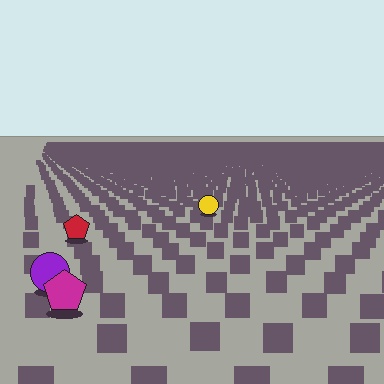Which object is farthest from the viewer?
The yellow circle is farthest from the viewer. It appears smaller and the ground texture around it is denser.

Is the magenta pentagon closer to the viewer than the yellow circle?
Yes. The magenta pentagon is closer — you can tell from the texture gradient: the ground texture is coarser near it.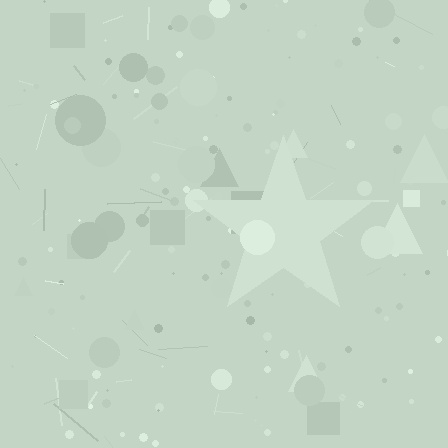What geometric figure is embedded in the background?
A star is embedded in the background.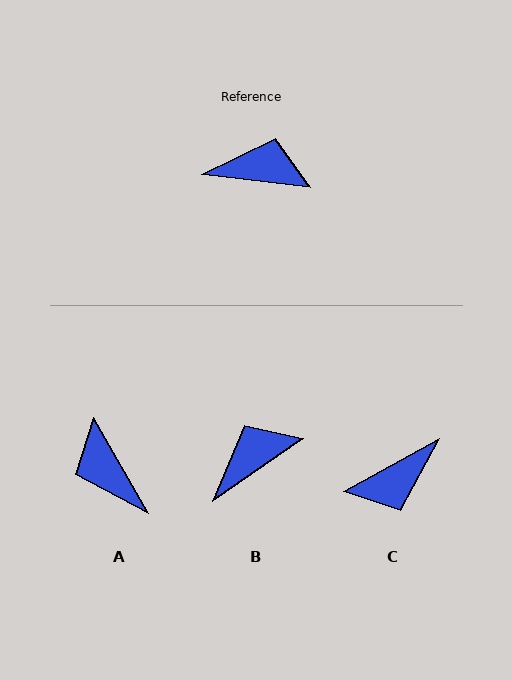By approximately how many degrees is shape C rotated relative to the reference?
Approximately 145 degrees clockwise.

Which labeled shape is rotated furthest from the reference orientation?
C, about 145 degrees away.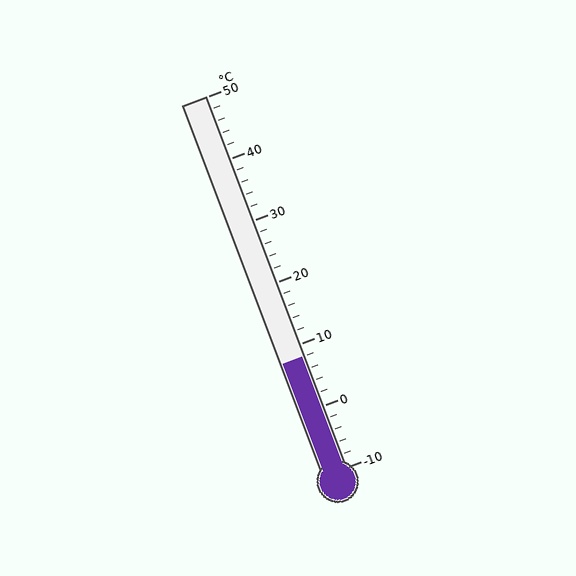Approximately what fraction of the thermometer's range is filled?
The thermometer is filled to approximately 30% of its range.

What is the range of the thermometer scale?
The thermometer scale ranges from -10°C to 50°C.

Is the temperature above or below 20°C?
The temperature is below 20°C.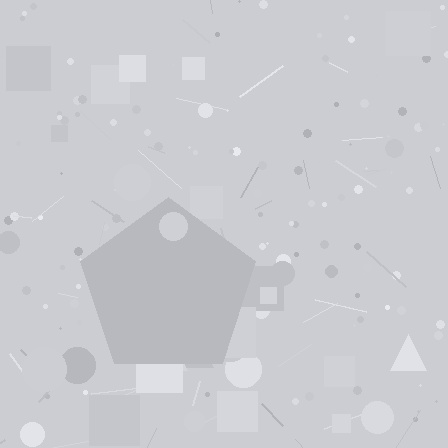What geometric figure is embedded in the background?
A pentagon is embedded in the background.